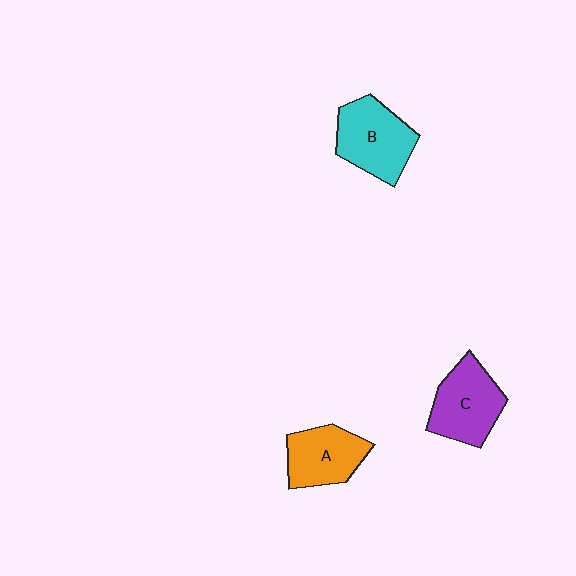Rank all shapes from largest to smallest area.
From largest to smallest: B (cyan), C (purple), A (orange).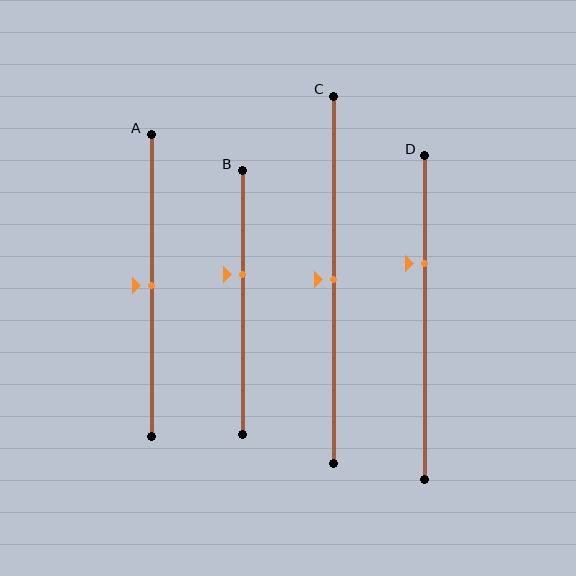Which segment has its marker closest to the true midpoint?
Segment A has its marker closest to the true midpoint.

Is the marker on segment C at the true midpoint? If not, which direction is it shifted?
Yes, the marker on segment C is at the true midpoint.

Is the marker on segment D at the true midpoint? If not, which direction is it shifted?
No, the marker on segment D is shifted upward by about 17% of the segment length.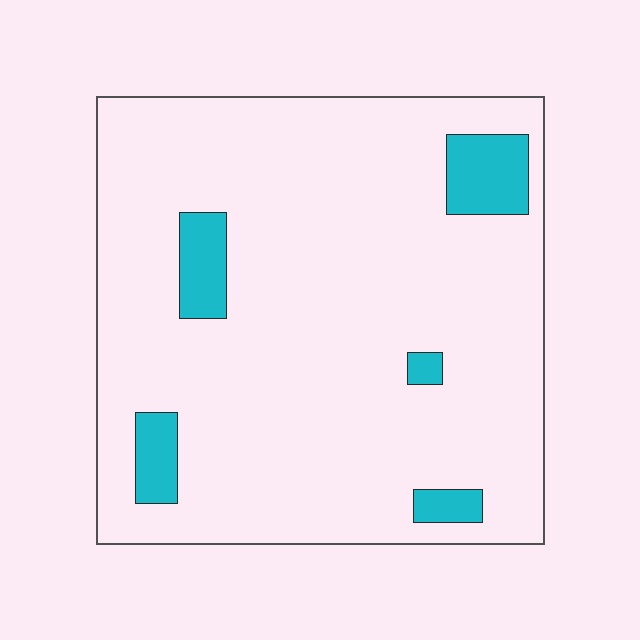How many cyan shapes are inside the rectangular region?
5.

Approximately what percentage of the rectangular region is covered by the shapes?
Approximately 10%.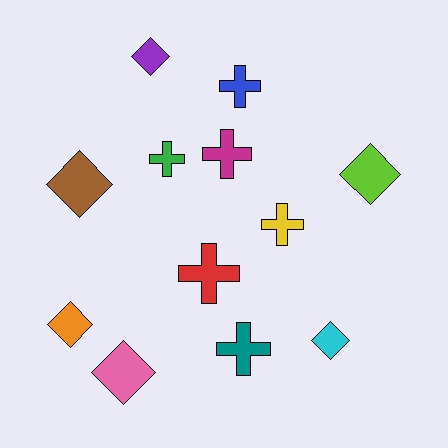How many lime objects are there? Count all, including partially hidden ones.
There is 1 lime object.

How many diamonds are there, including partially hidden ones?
There are 6 diamonds.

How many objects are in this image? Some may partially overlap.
There are 12 objects.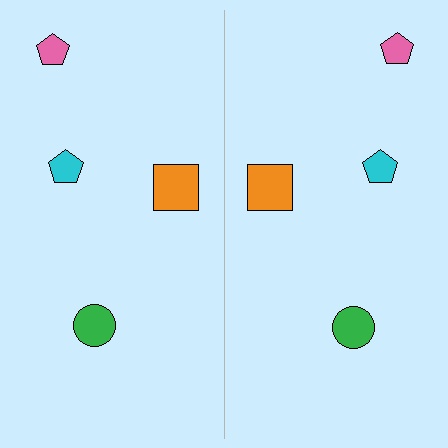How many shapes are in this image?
There are 8 shapes in this image.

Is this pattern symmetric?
Yes, this pattern has bilateral (reflection) symmetry.